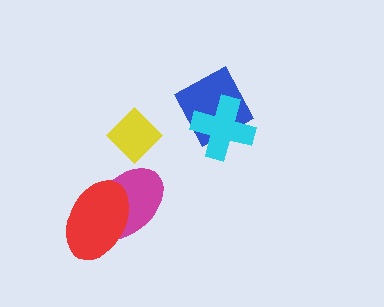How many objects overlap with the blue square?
1 object overlaps with the blue square.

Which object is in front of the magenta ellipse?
The red ellipse is in front of the magenta ellipse.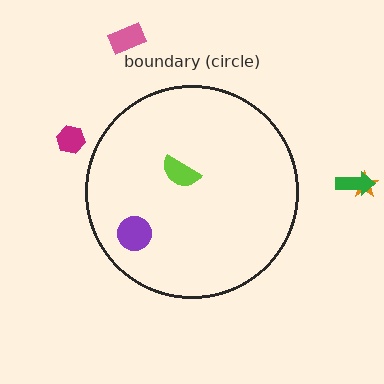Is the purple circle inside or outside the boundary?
Inside.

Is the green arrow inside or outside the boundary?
Outside.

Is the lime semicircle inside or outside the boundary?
Inside.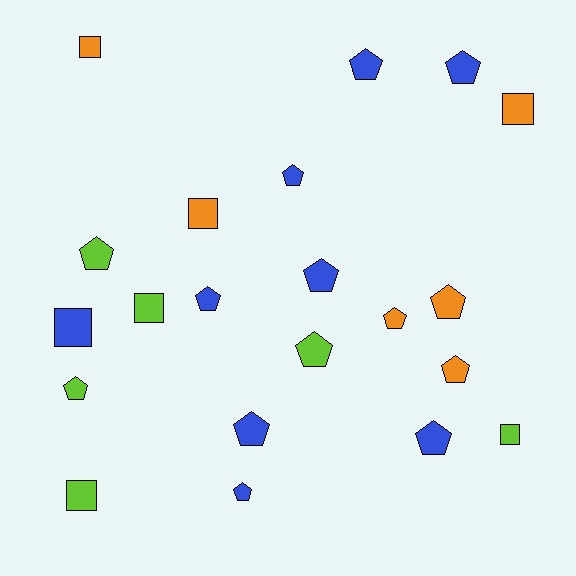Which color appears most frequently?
Blue, with 9 objects.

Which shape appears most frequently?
Pentagon, with 14 objects.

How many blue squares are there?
There is 1 blue square.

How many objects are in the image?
There are 21 objects.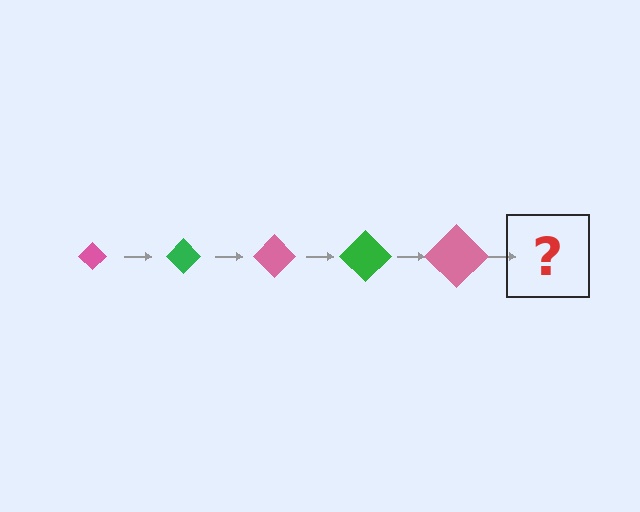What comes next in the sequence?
The next element should be a green diamond, larger than the previous one.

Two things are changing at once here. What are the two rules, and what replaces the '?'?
The two rules are that the diamond grows larger each step and the color cycles through pink and green. The '?' should be a green diamond, larger than the previous one.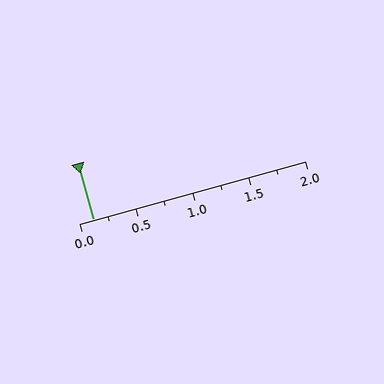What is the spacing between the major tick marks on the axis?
The major ticks are spaced 0.5 apart.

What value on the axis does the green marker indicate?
The marker indicates approximately 0.12.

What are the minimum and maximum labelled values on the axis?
The axis runs from 0.0 to 2.0.